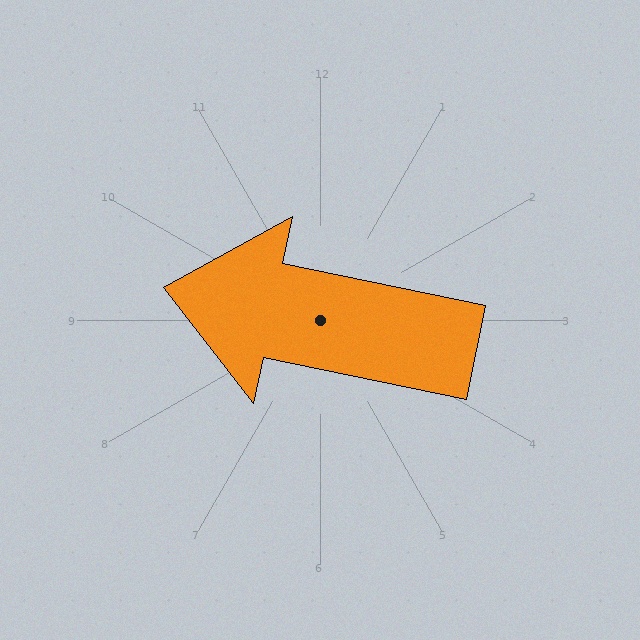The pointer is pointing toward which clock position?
Roughly 9 o'clock.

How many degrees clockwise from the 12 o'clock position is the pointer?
Approximately 282 degrees.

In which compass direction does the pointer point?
West.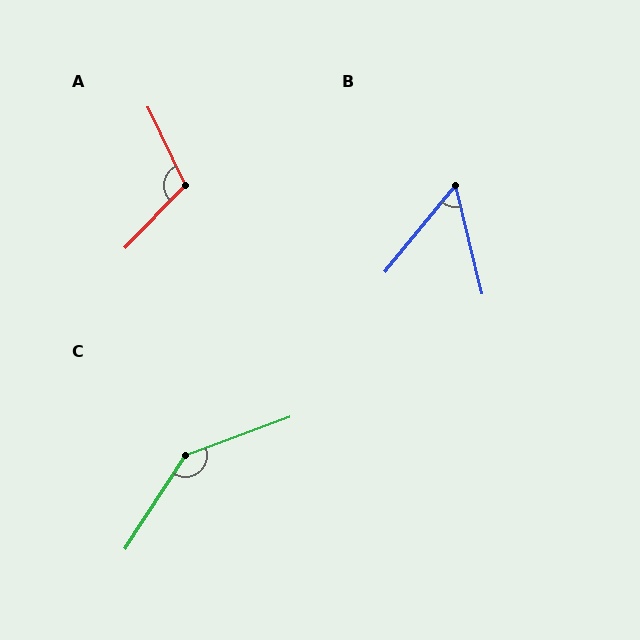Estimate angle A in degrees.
Approximately 110 degrees.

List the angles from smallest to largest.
B (53°), A (110°), C (143°).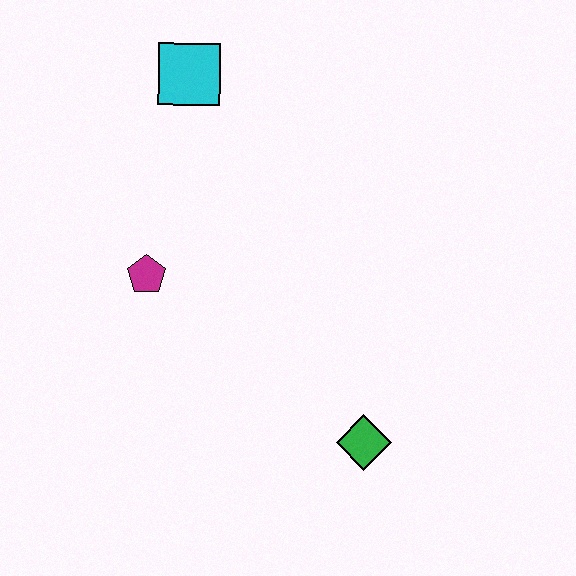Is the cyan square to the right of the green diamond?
No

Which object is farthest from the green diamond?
The cyan square is farthest from the green diamond.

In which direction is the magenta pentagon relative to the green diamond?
The magenta pentagon is to the left of the green diamond.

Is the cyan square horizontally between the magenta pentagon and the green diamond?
Yes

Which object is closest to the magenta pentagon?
The cyan square is closest to the magenta pentagon.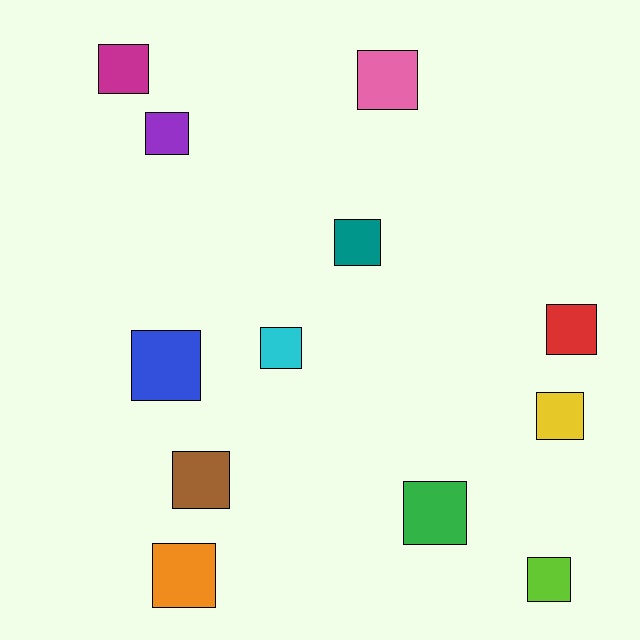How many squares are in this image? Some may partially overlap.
There are 12 squares.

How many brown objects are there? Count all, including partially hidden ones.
There is 1 brown object.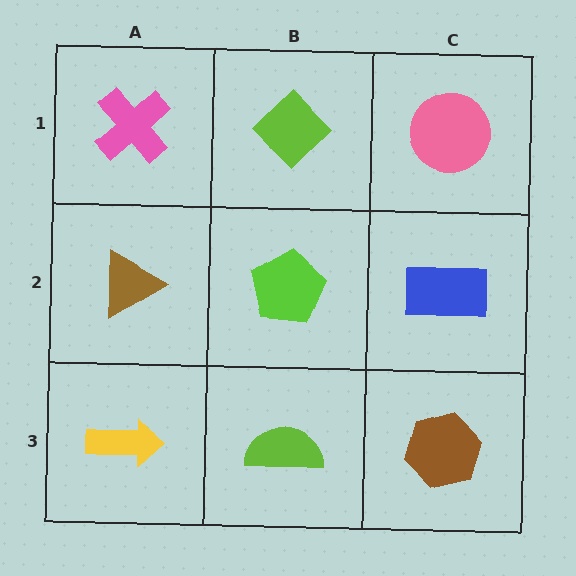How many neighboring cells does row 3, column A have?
2.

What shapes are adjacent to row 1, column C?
A blue rectangle (row 2, column C), a lime diamond (row 1, column B).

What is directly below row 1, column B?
A lime pentagon.